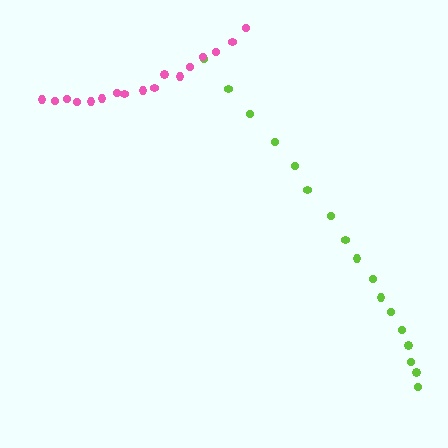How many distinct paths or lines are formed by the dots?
There are 2 distinct paths.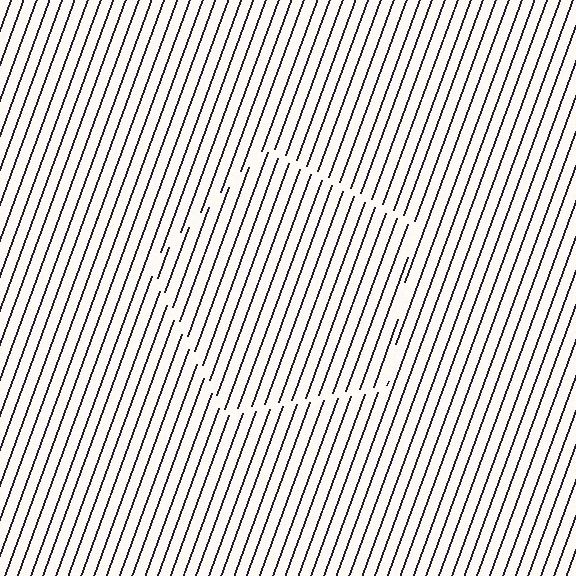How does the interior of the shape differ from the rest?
The interior of the shape contains the same grating, shifted by half a period — the contour is defined by the phase discontinuity where line-ends from the inner and outer gratings abut.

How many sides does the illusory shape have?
5 sides — the line-ends trace a pentagon.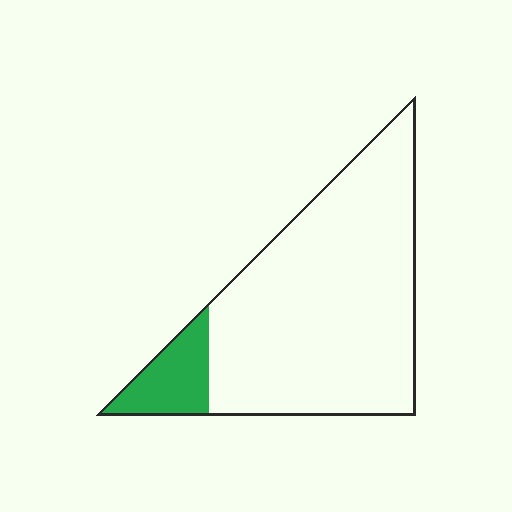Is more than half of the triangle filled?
No.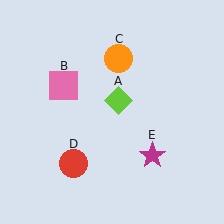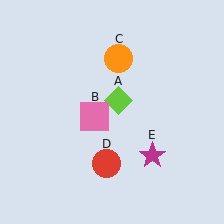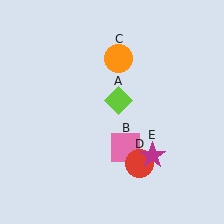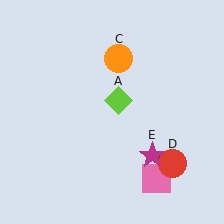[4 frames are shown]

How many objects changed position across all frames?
2 objects changed position: pink square (object B), red circle (object D).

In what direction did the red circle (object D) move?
The red circle (object D) moved right.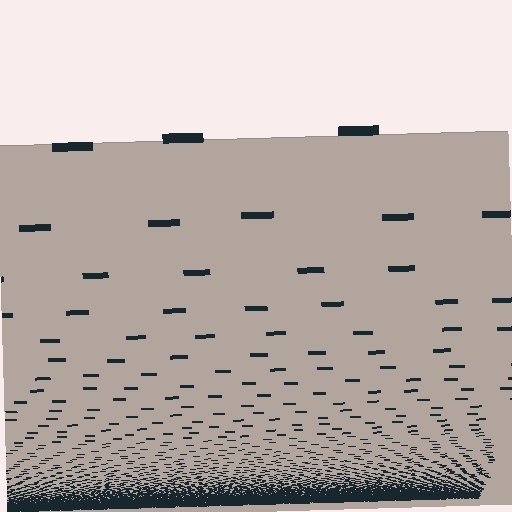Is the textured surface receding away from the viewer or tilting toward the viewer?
The surface appears to tilt toward the viewer. Texture elements get larger and sparser toward the top.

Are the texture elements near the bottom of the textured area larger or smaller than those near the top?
Smaller. The gradient is inverted — elements near the bottom are smaller and denser.